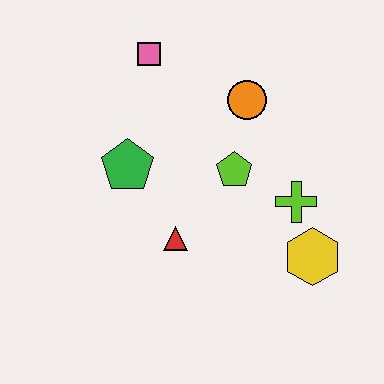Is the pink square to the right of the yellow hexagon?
No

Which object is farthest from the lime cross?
The pink square is farthest from the lime cross.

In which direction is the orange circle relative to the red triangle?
The orange circle is above the red triangle.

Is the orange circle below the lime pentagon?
No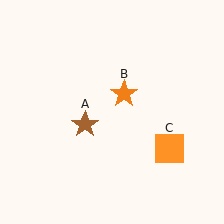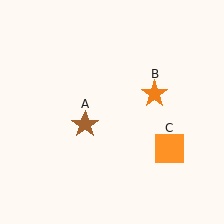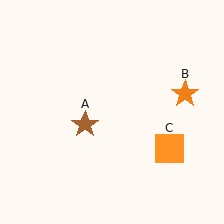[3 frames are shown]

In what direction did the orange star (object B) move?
The orange star (object B) moved right.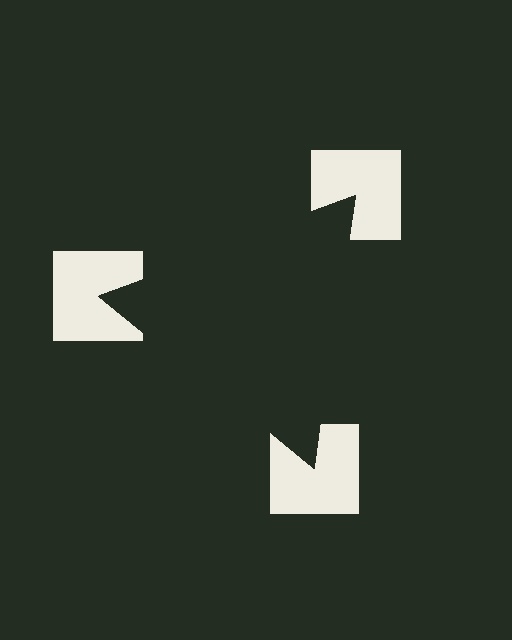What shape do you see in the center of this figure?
An illusory triangle — its edges are inferred from the aligned wedge cuts in the notched squares, not physically drawn.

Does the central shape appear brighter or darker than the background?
It typically appears slightly darker than the background, even though no actual brightness change is drawn.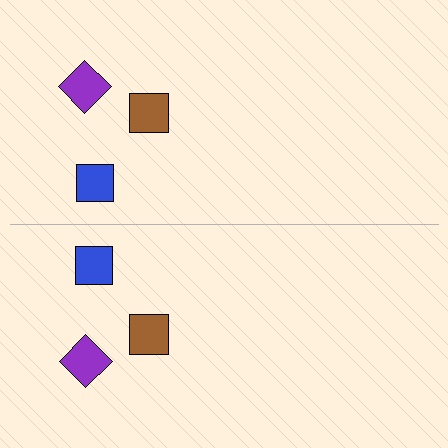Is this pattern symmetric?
Yes, this pattern has bilateral (reflection) symmetry.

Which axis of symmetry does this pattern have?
The pattern has a horizontal axis of symmetry running through the center of the image.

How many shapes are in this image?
There are 6 shapes in this image.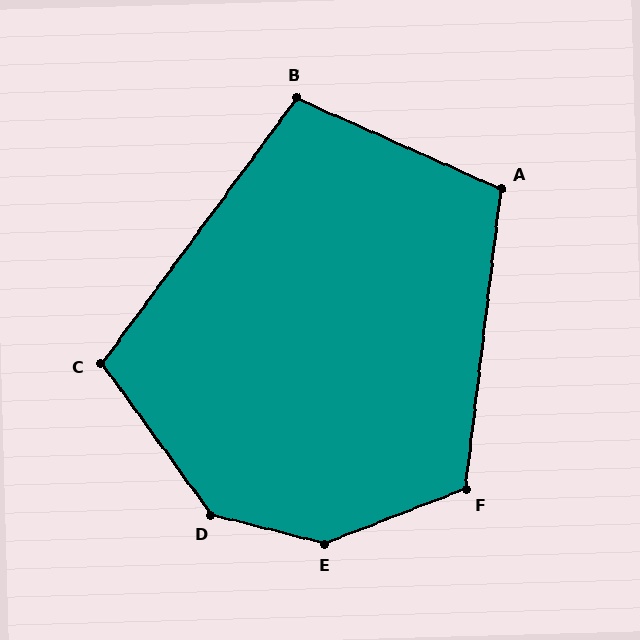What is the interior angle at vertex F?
Approximately 118 degrees (obtuse).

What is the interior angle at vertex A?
Approximately 107 degrees (obtuse).